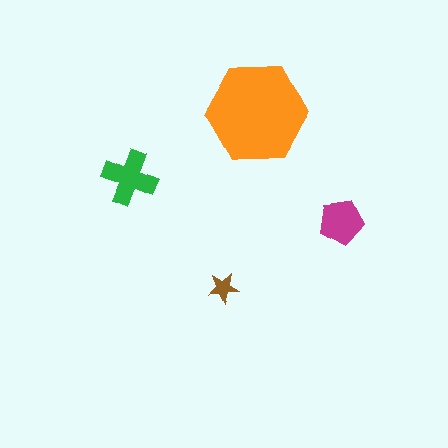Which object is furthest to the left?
The green cross is leftmost.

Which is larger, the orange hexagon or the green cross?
The orange hexagon.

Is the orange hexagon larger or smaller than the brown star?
Larger.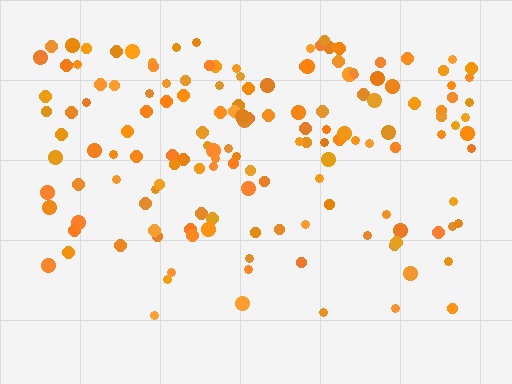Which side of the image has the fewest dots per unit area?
The bottom.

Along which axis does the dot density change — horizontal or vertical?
Vertical.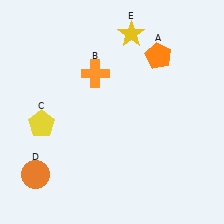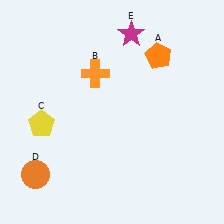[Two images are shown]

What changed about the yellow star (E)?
In Image 1, E is yellow. In Image 2, it changed to magenta.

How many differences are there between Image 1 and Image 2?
There is 1 difference between the two images.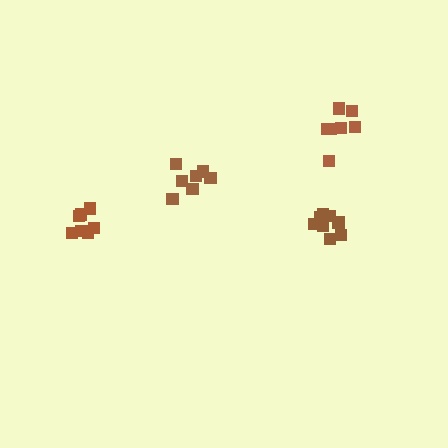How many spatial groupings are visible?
There are 4 spatial groupings.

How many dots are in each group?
Group 1: 7 dots, Group 2: 7 dots, Group 3: 7 dots, Group 4: 8 dots (29 total).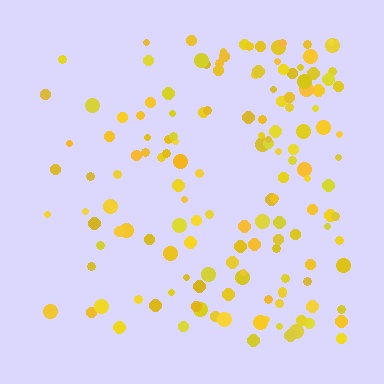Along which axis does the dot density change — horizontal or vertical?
Horizontal.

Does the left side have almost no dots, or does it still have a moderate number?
Still a moderate number, just noticeably fewer than the right.